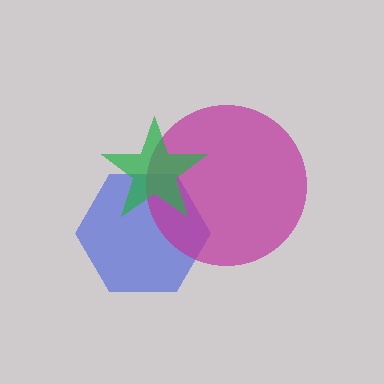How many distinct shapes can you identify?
There are 3 distinct shapes: a blue hexagon, a magenta circle, a green star.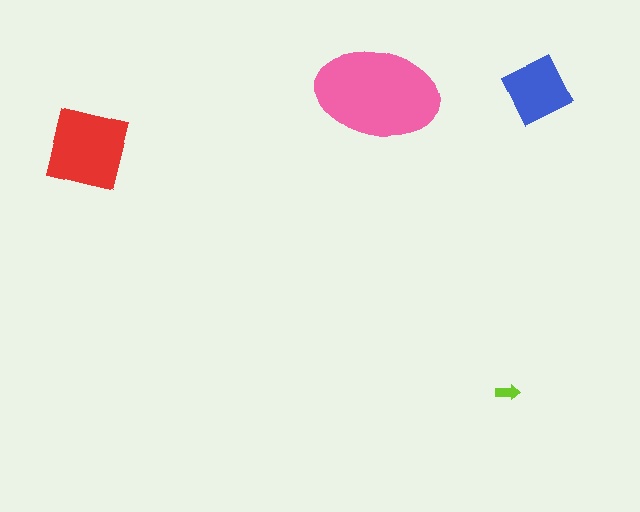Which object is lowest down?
The lime arrow is bottommost.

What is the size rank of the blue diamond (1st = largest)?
3rd.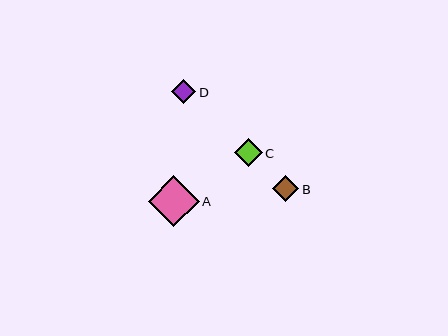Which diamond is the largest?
Diamond A is the largest with a size of approximately 51 pixels.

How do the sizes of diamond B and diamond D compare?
Diamond B and diamond D are approximately the same size.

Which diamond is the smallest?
Diamond D is the smallest with a size of approximately 24 pixels.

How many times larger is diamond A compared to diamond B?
Diamond A is approximately 2.0 times the size of diamond B.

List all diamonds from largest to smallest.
From largest to smallest: A, C, B, D.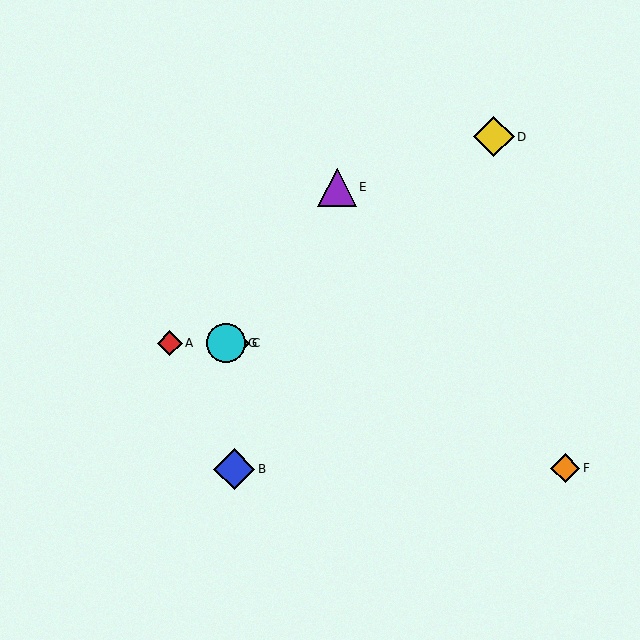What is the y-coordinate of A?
Object A is at y≈343.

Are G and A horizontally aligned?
Yes, both are at y≈343.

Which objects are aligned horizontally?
Objects A, C, G are aligned horizontally.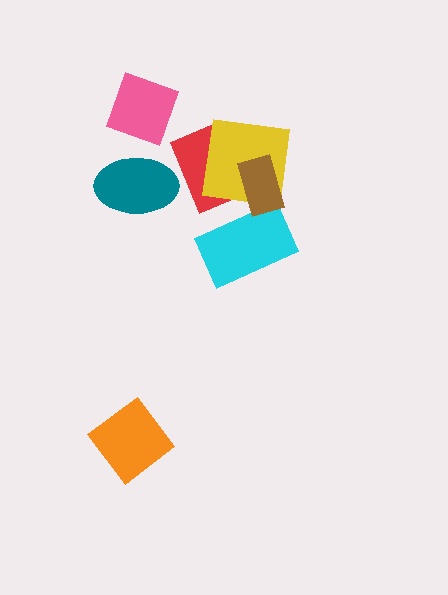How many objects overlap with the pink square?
0 objects overlap with the pink square.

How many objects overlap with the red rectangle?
3 objects overlap with the red rectangle.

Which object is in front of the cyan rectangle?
The brown rectangle is in front of the cyan rectangle.